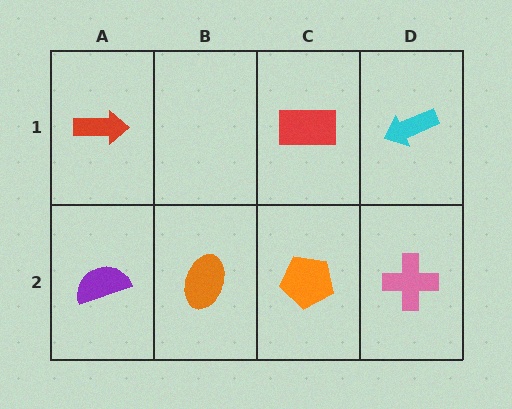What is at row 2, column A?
A purple semicircle.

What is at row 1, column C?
A red rectangle.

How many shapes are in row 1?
3 shapes.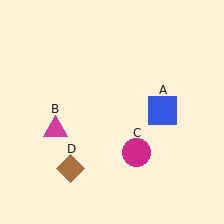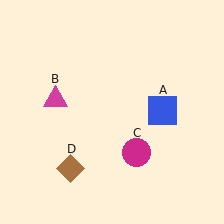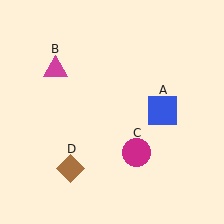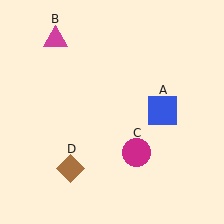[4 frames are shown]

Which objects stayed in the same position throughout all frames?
Blue square (object A) and magenta circle (object C) and brown diamond (object D) remained stationary.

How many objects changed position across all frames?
1 object changed position: magenta triangle (object B).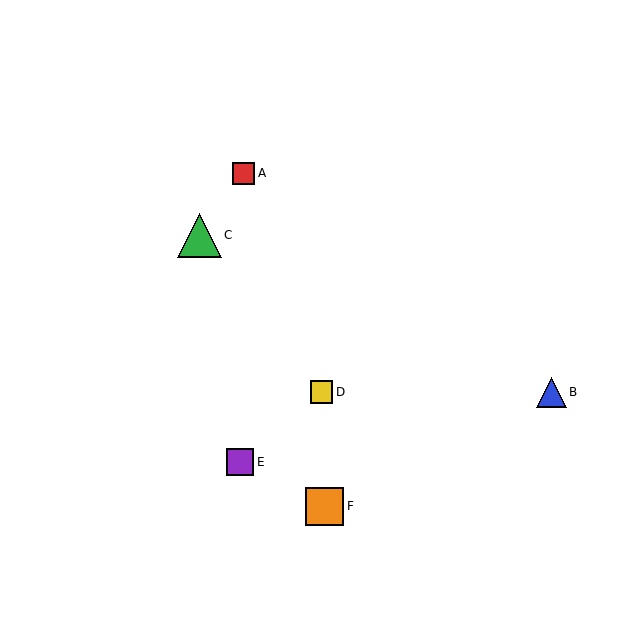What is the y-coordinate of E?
Object E is at y≈462.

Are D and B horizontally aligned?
Yes, both are at y≈392.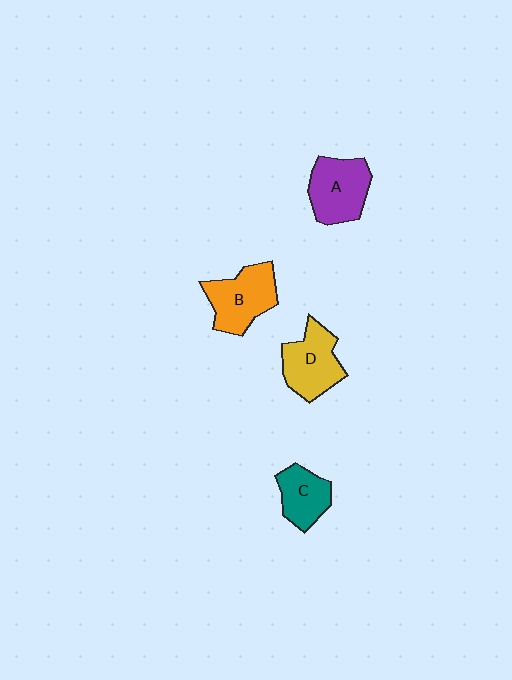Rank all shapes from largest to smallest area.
From largest to smallest: B (orange), A (purple), D (yellow), C (teal).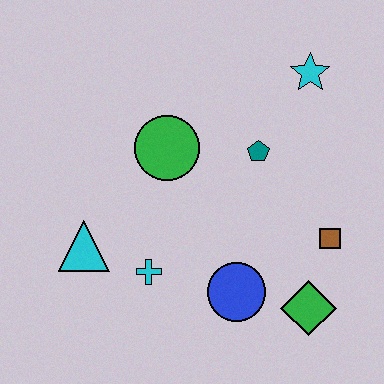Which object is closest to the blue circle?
The green diamond is closest to the blue circle.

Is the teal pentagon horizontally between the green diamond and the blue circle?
Yes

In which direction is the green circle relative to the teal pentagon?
The green circle is to the left of the teal pentagon.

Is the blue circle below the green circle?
Yes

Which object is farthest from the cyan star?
The cyan triangle is farthest from the cyan star.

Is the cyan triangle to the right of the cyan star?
No